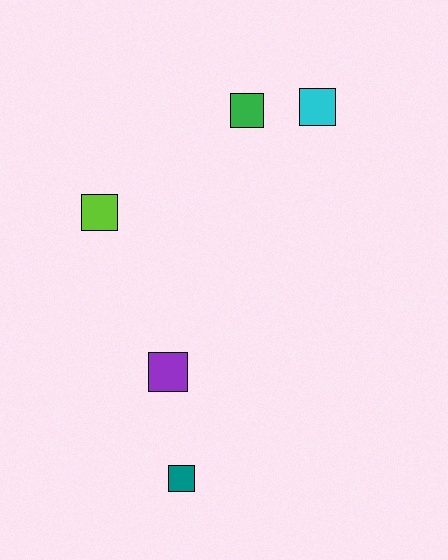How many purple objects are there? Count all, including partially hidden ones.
There is 1 purple object.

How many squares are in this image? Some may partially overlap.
There are 5 squares.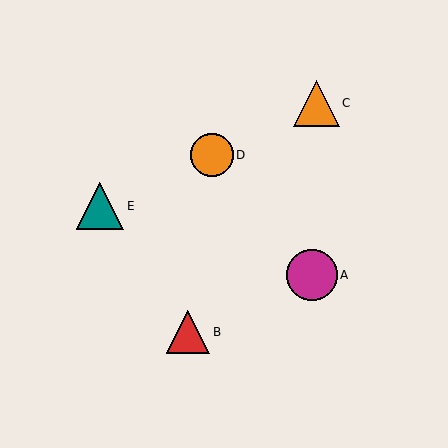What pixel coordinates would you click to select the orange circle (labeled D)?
Click at (212, 155) to select the orange circle D.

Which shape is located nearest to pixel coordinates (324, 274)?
The magenta circle (labeled A) at (312, 275) is nearest to that location.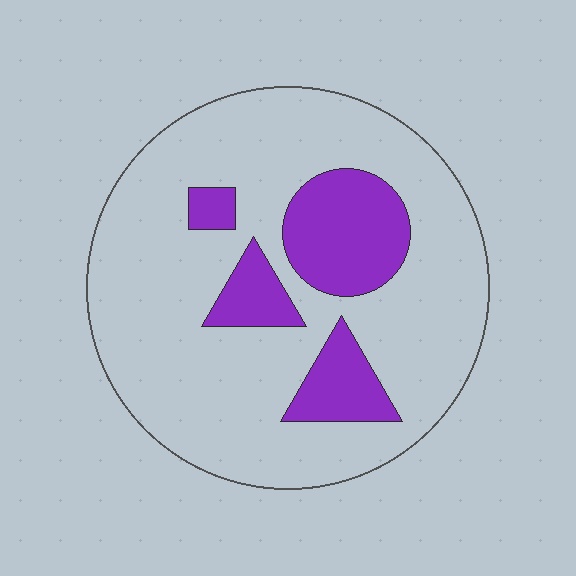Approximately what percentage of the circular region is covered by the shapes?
Approximately 20%.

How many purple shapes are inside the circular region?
4.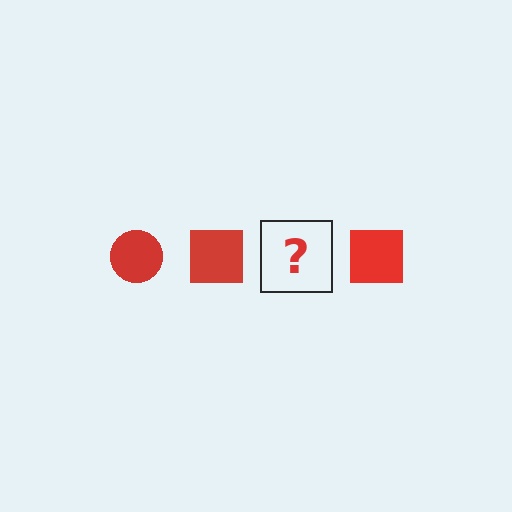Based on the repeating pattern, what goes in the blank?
The blank should be a red circle.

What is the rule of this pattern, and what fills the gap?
The rule is that the pattern cycles through circle, square shapes in red. The gap should be filled with a red circle.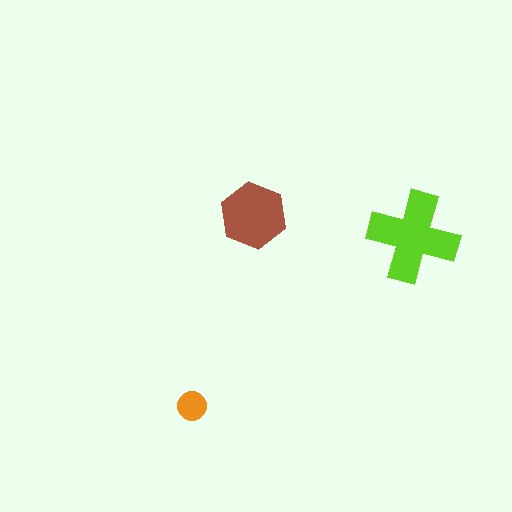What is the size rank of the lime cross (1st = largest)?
1st.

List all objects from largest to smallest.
The lime cross, the brown hexagon, the orange circle.